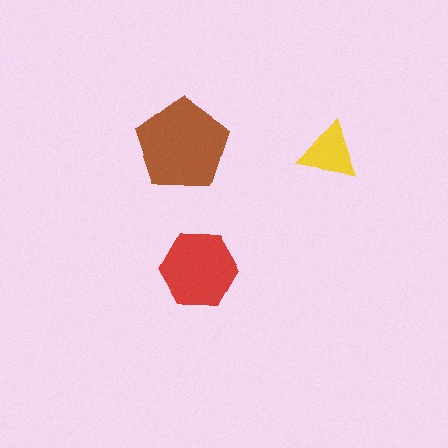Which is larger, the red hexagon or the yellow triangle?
The red hexagon.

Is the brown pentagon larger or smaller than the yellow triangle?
Larger.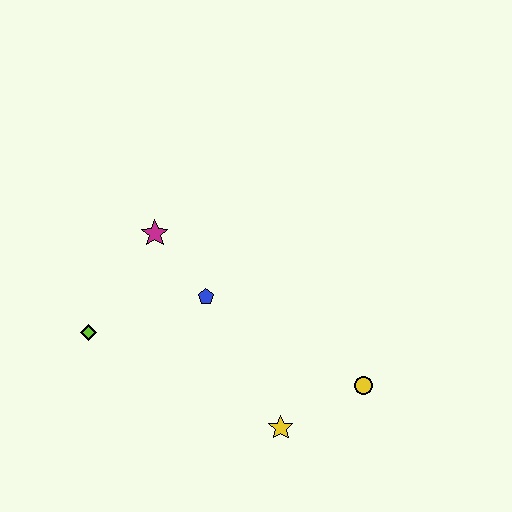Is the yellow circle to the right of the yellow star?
Yes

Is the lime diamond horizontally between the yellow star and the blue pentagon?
No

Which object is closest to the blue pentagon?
The magenta star is closest to the blue pentagon.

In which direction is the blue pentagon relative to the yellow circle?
The blue pentagon is to the left of the yellow circle.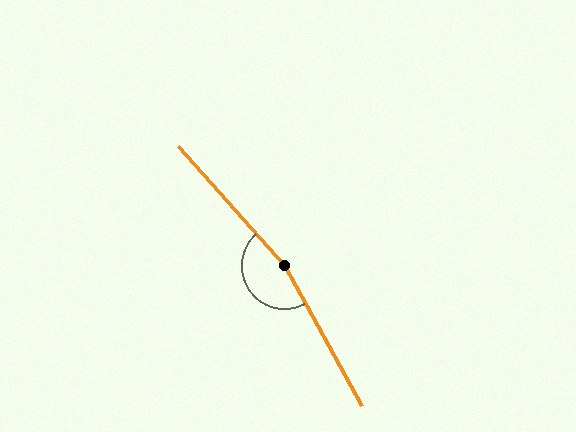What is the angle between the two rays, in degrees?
Approximately 167 degrees.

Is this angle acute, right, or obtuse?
It is obtuse.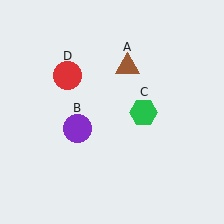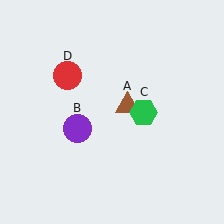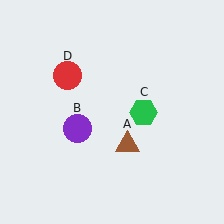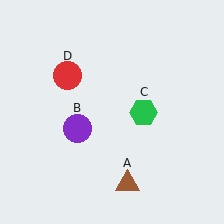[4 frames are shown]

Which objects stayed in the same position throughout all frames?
Purple circle (object B) and green hexagon (object C) and red circle (object D) remained stationary.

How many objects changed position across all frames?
1 object changed position: brown triangle (object A).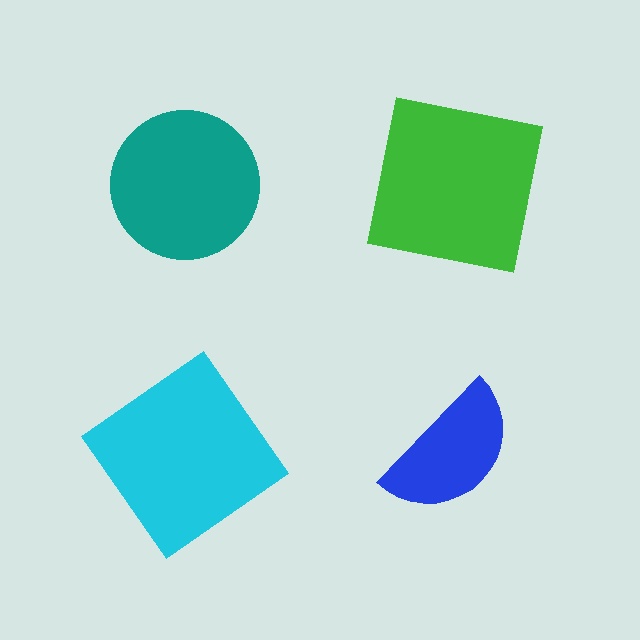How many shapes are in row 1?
2 shapes.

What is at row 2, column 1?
A cyan diamond.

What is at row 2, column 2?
A blue semicircle.